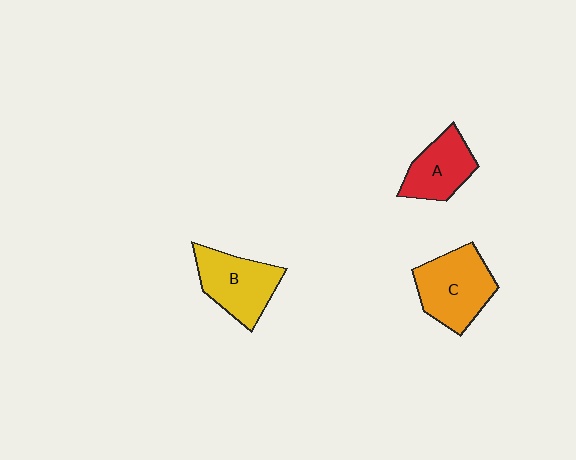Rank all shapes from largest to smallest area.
From largest to smallest: C (orange), B (yellow), A (red).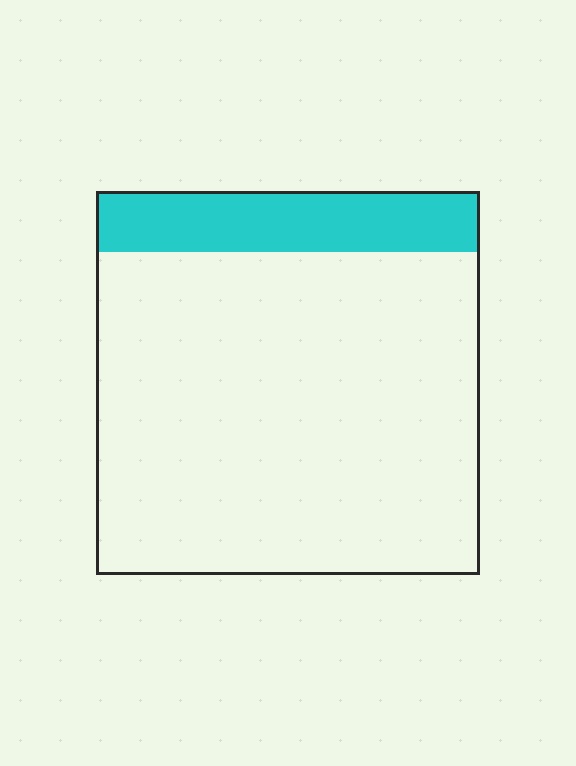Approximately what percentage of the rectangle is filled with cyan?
Approximately 15%.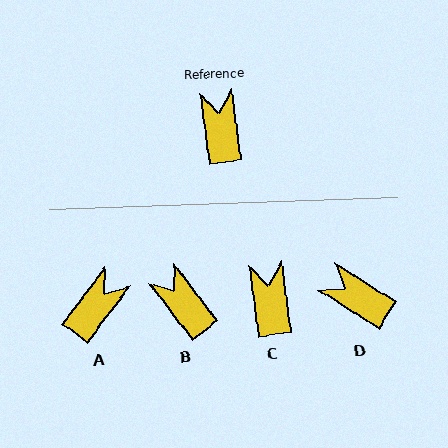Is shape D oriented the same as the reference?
No, it is off by about 50 degrees.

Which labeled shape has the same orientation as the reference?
C.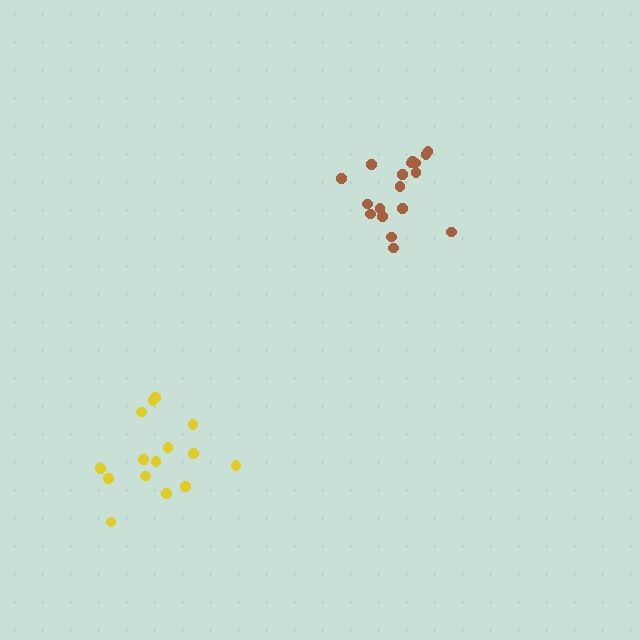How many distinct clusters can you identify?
There are 2 distinct clusters.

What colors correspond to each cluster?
The clusters are colored: brown, yellow.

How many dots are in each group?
Group 1: 18 dots, Group 2: 15 dots (33 total).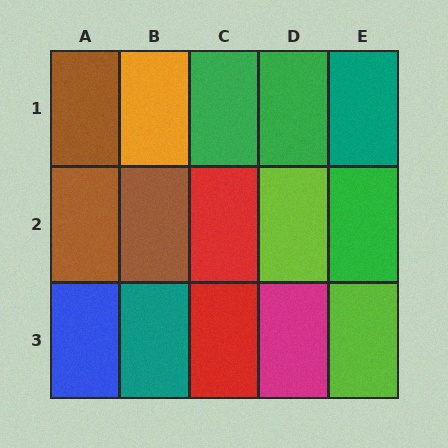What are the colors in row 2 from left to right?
Brown, brown, red, lime, green.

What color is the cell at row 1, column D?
Green.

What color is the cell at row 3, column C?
Red.